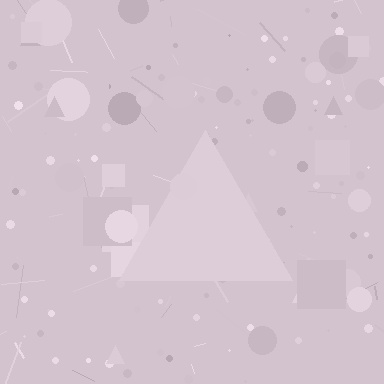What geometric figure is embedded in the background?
A triangle is embedded in the background.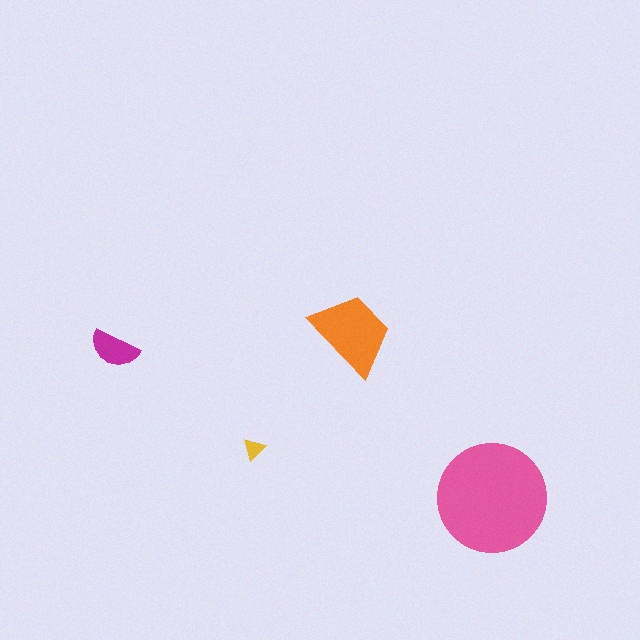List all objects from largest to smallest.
The pink circle, the orange trapezoid, the magenta semicircle, the yellow triangle.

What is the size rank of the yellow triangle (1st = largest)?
4th.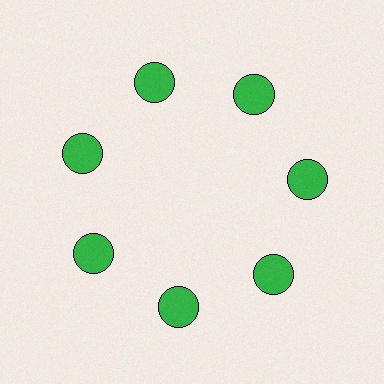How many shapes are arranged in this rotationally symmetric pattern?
There are 7 shapes, arranged in 7 groups of 1.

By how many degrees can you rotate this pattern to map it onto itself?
The pattern maps onto itself every 51 degrees of rotation.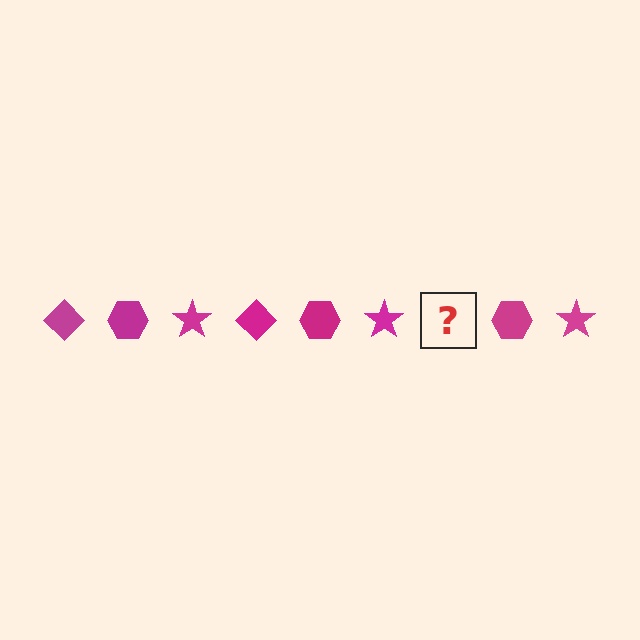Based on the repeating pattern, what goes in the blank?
The blank should be a magenta diamond.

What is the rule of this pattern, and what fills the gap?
The rule is that the pattern cycles through diamond, hexagon, star shapes in magenta. The gap should be filled with a magenta diamond.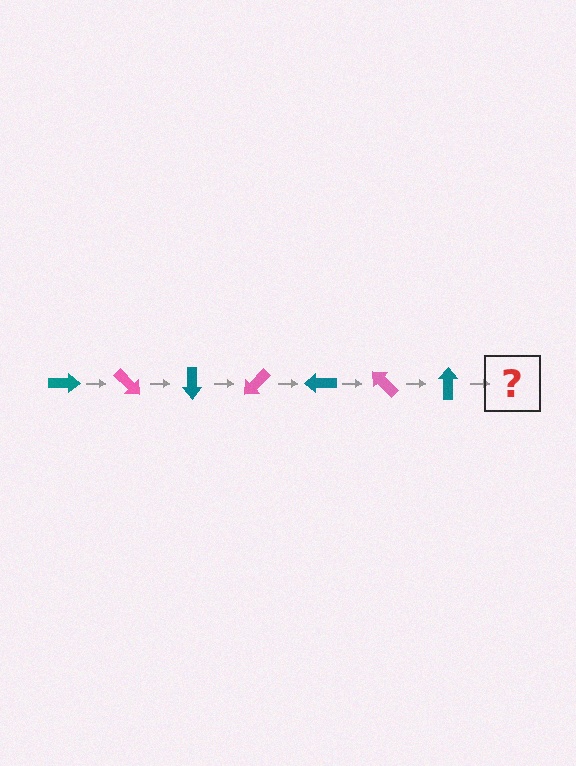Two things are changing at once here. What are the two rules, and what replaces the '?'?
The two rules are that it rotates 45 degrees each step and the color cycles through teal and pink. The '?' should be a pink arrow, rotated 315 degrees from the start.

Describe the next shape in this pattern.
It should be a pink arrow, rotated 315 degrees from the start.